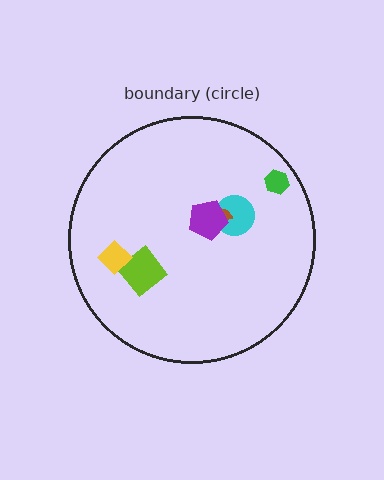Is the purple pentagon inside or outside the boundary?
Inside.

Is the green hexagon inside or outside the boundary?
Inside.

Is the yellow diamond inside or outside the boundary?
Inside.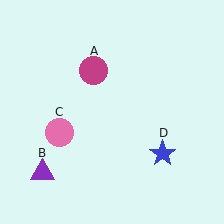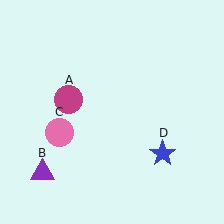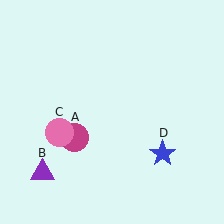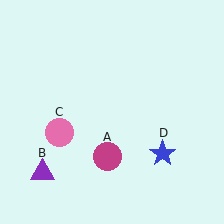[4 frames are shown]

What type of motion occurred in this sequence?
The magenta circle (object A) rotated counterclockwise around the center of the scene.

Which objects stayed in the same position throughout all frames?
Purple triangle (object B) and pink circle (object C) and blue star (object D) remained stationary.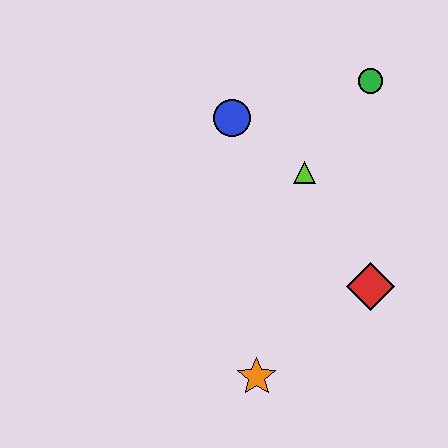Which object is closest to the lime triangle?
The blue circle is closest to the lime triangle.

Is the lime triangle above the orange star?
Yes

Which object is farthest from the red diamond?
The blue circle is farthest from the red diamond.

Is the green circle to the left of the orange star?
No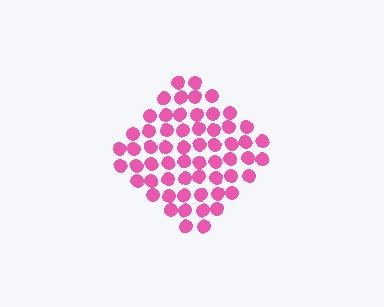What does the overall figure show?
The overall figure shows a diamond.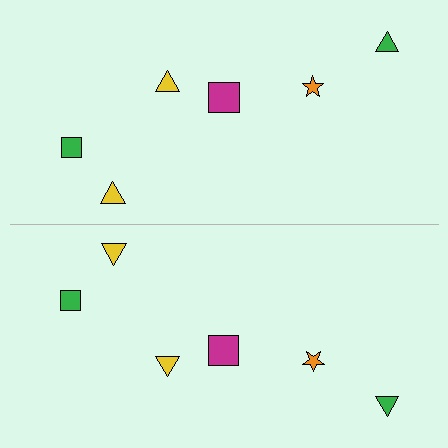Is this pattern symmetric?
Yes, this pattern has bilateral (reflection) symmetry.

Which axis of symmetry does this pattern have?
The pattern has a horizontal axis of symmetry running through the center of the image.